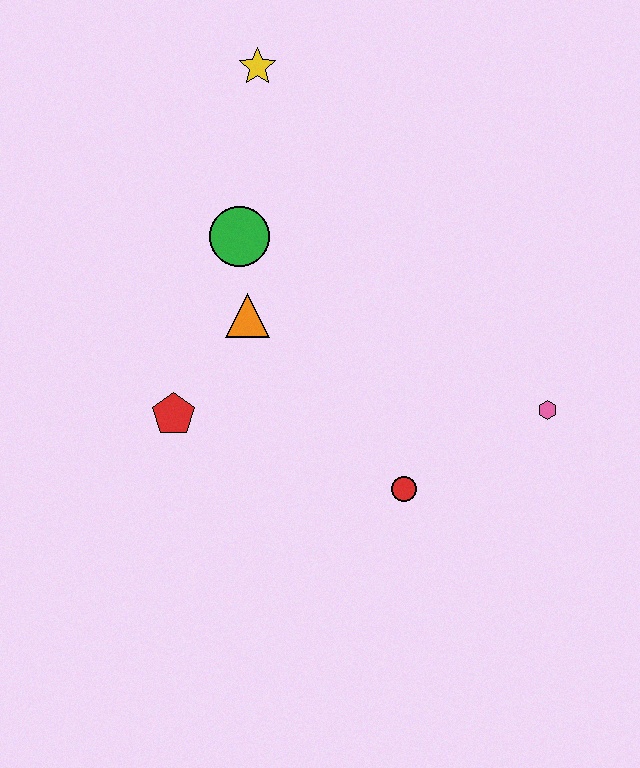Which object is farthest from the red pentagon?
The pink hexagon is farthest from the red pentagon.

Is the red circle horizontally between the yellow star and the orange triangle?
No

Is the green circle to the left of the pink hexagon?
Yes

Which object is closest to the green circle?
The orange triangle is closest to the green circle.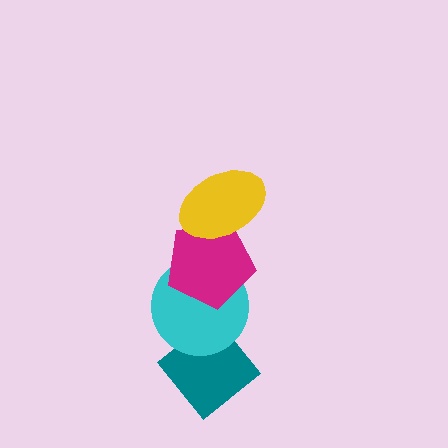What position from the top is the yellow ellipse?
The yellow ellipse is 1st from the top.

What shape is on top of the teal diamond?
The cyan circle is on top of the teal diamond.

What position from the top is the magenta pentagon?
The magenta pentagon is 2nd from the top.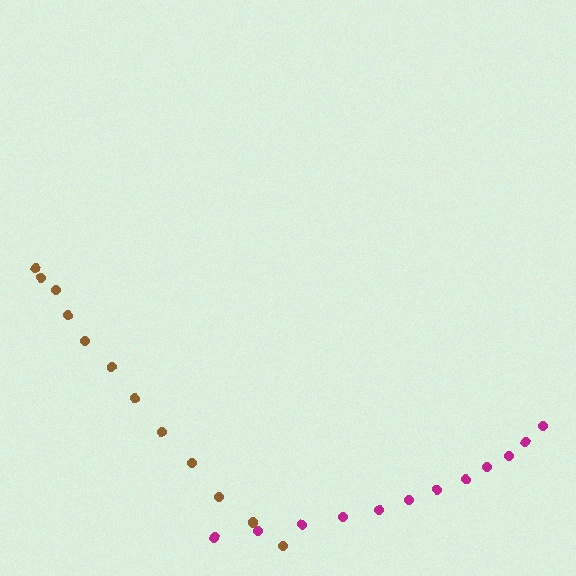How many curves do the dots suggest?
There are 2 distinct paths.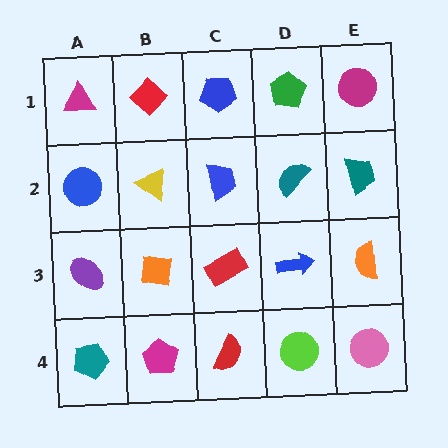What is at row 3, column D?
A blue arrow.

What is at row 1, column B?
A red diamond.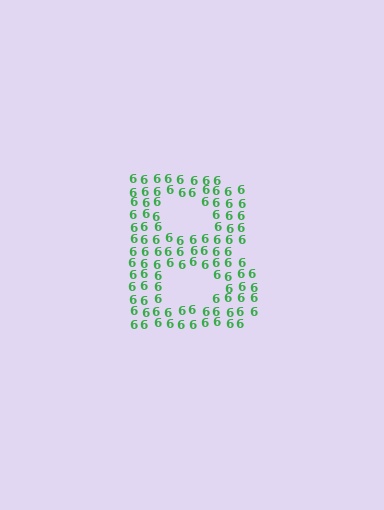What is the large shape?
The large shape is the letter B.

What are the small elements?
The small elements are digit 6's.